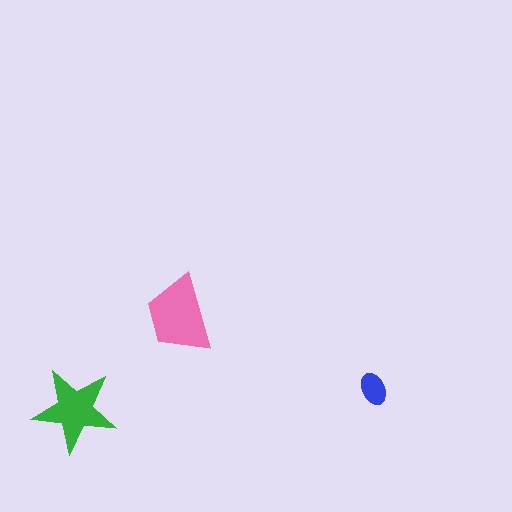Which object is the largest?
The pink trapezoid.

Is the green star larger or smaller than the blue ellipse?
Larger.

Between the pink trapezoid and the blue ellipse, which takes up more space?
The pink trapezoid.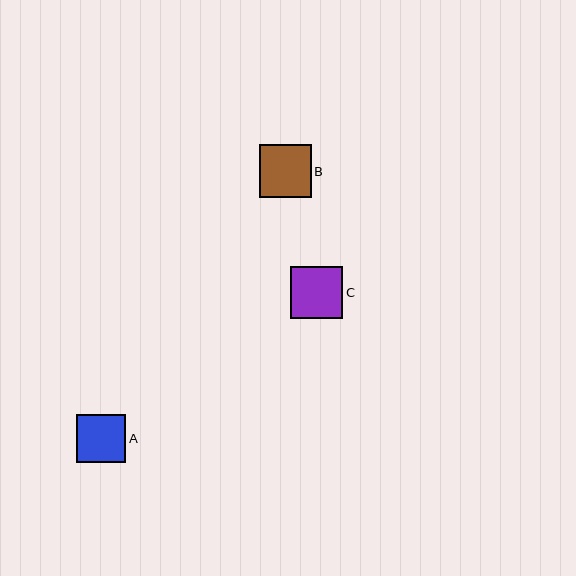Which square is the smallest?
Square A is the smallest with a size of approximately 49 pixels.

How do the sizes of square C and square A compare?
Square C and square A are approximately the same size.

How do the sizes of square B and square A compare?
Square B and square A are approximately the same size.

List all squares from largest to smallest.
From largest to smallest: B, C, A.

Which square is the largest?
Square B is the largest with a size of approximately 52 pixels.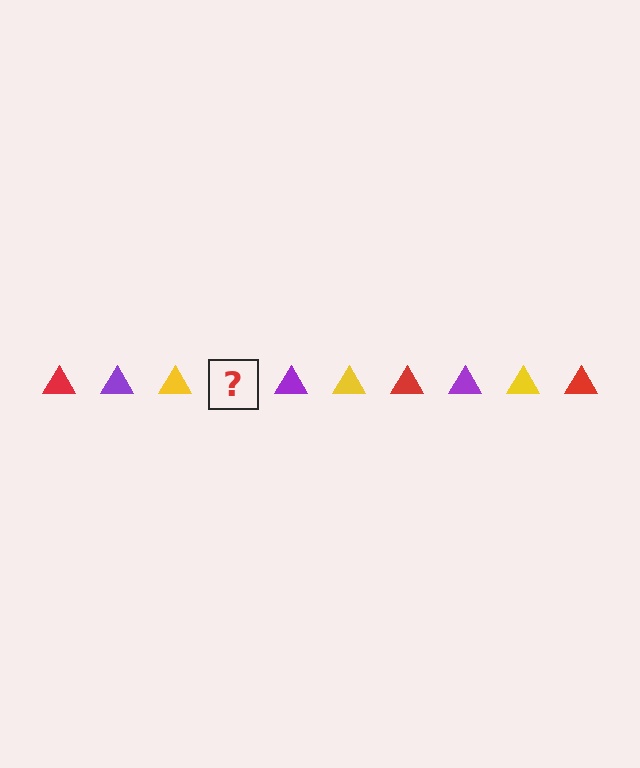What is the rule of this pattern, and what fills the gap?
The rule is that the pattern cycles through red, purple, yellow triangles. The gap should be filled with a red triangle.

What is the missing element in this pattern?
The missing element is a red triangle.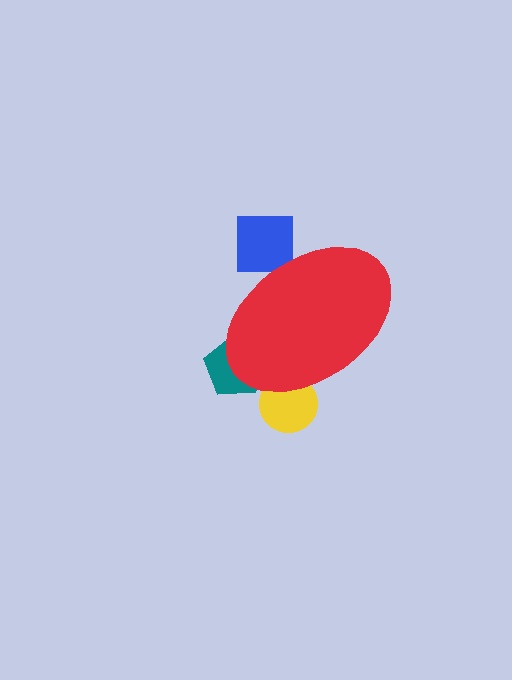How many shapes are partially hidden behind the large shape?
3 shapes are partially hidden.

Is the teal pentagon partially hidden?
Yes, the teal pentagon is partially hidden behind the red ellipse.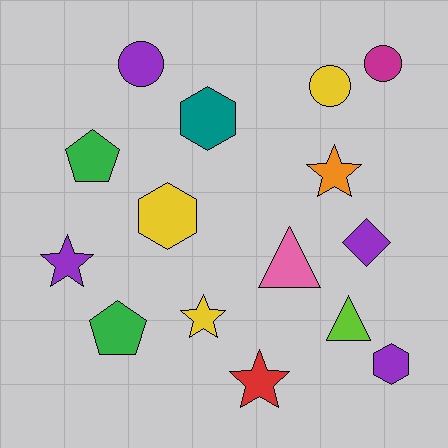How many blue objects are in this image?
There are no blue objects.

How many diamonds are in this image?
There is 1 diamond.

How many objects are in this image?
There are 15 objects.